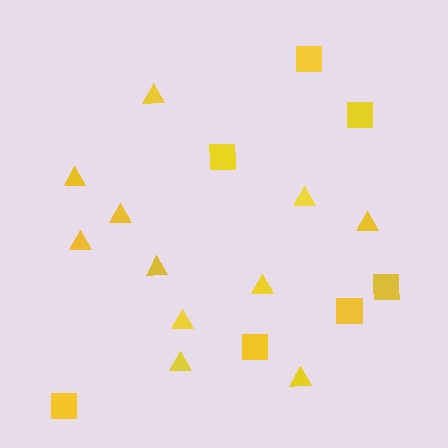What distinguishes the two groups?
There are 2 groups: one group of triangles (11) and one group of squares (7).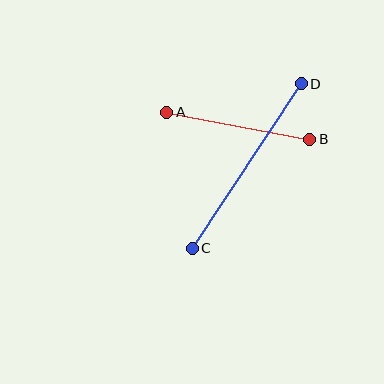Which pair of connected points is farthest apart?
Points C and D are farthest apart.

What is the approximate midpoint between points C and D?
The midpoint is at approximately (247, 166) pixels.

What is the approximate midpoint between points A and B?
The midpoint is at approximately (238, 126) pixels.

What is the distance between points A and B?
The distance is approximately 146 pixels.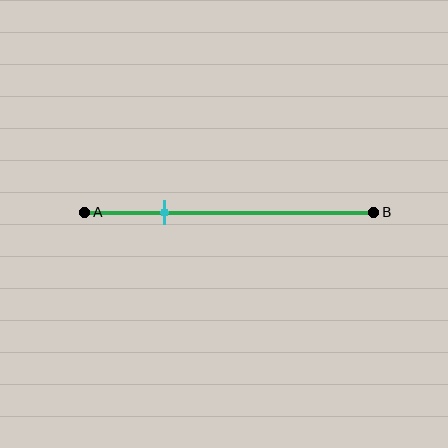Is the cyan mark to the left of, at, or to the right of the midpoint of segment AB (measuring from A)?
The cyan mark is to the left of the midpoint of segment AB.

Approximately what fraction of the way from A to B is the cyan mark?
The cyan mark is approximately 30% of the way from A to B.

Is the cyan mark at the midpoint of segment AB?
No, the mark is at about 30% from A, not at the 50% midpoint.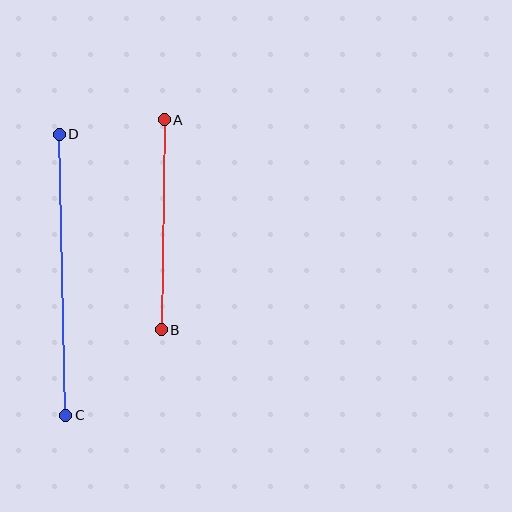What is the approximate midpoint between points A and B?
The midpoint is at approximately (163, 225) pixels.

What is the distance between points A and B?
The distance is approximately 210 pixels.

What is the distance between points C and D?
The distance is approximately 281 pixels.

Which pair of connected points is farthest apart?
Points C and D are farthest apart.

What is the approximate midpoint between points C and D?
The midpoint is at approximately (62, 275) pixels.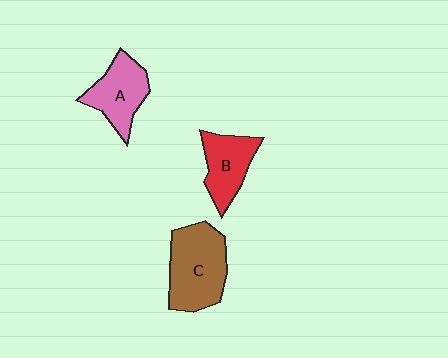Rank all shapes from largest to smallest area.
From largest to smallest: C (brown), A (pink), B (red).